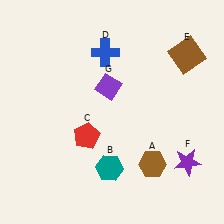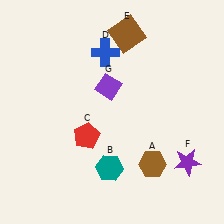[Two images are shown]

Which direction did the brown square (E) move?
The brown square (E) moved left.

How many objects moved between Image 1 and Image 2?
1 object moved between the two images.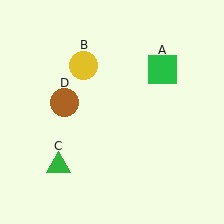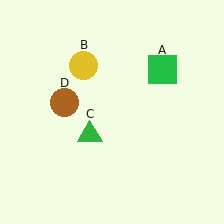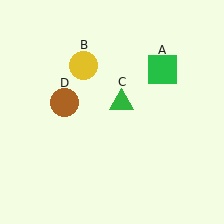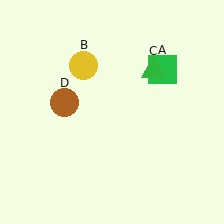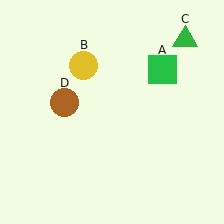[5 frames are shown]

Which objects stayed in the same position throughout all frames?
Green square (object A) and yellow circle (object B) and brown circle (object D) remained stationary.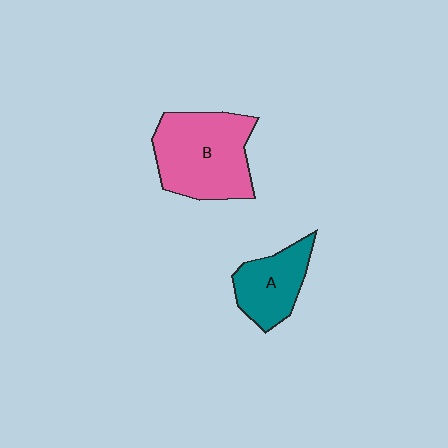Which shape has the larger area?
Shape B (pink).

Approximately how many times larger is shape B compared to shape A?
Approximately 1.7 times.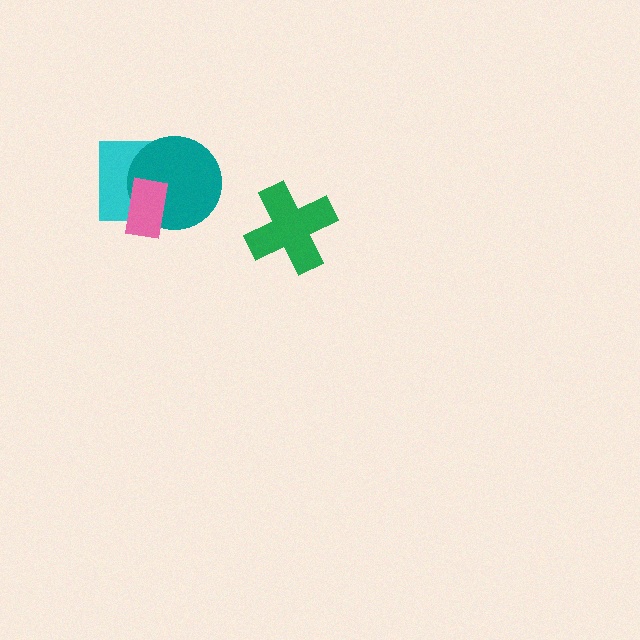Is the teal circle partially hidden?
Yes, it is partially covered by another shape.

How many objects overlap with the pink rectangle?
2 objects overlap with the pink rectangle.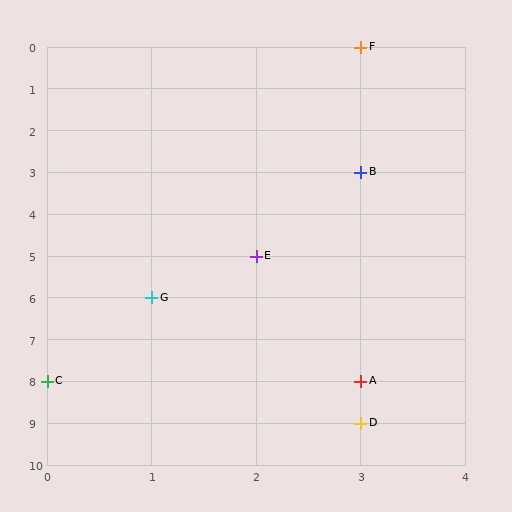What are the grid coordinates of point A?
Point A is at grid coordinates (3, 8).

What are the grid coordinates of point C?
Point C is at grid coordinates (0, 8).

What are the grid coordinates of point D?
Point D is at grid coordinates (3, 9).